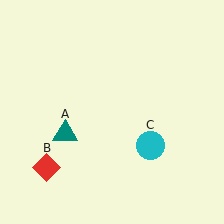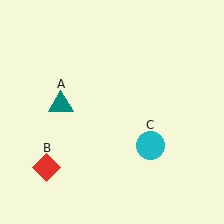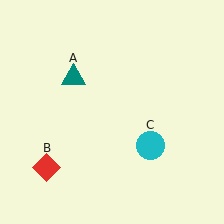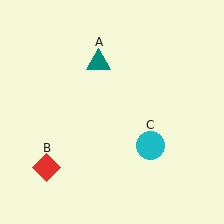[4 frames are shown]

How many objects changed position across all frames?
1 object changed position: teal triangle (object A).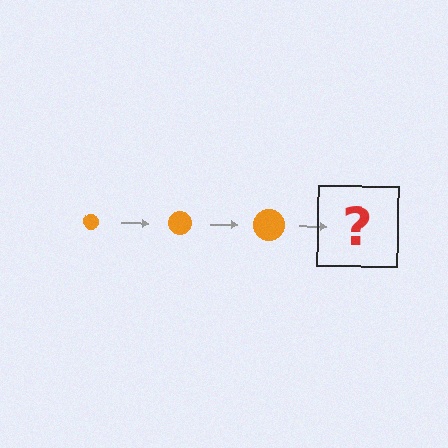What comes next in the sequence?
The next element should be an orange circle, larger than the previous one.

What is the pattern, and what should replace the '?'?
The pattern is that the circle gets progressively larger each step. The '?' should be an orange circle, larger than the previous one.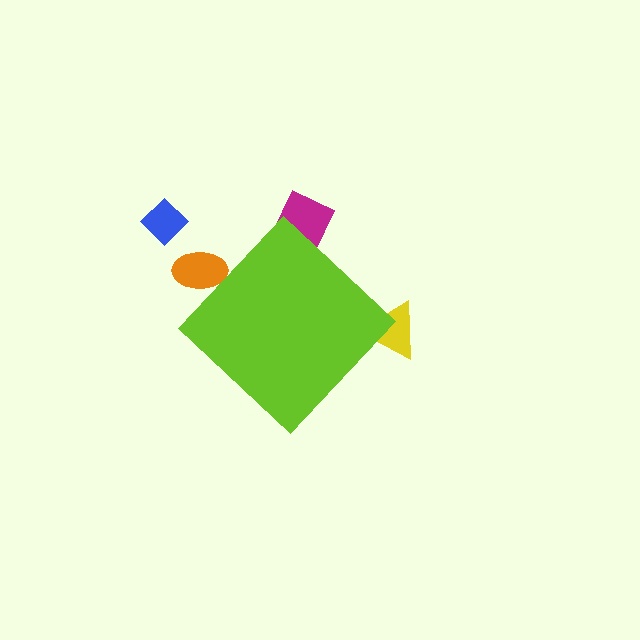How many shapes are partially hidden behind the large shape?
3 shapes are partially hidden.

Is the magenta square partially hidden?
Yes, the magenta square is partially hidden behind the lime diamond.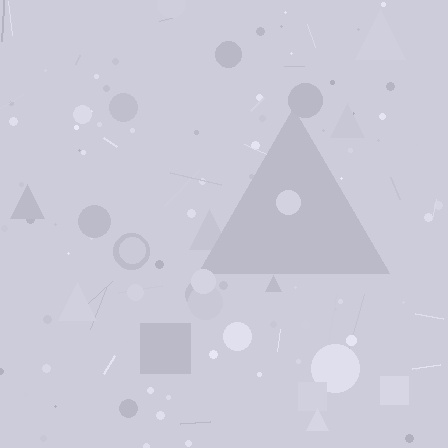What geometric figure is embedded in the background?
A triangle is embedded in the background.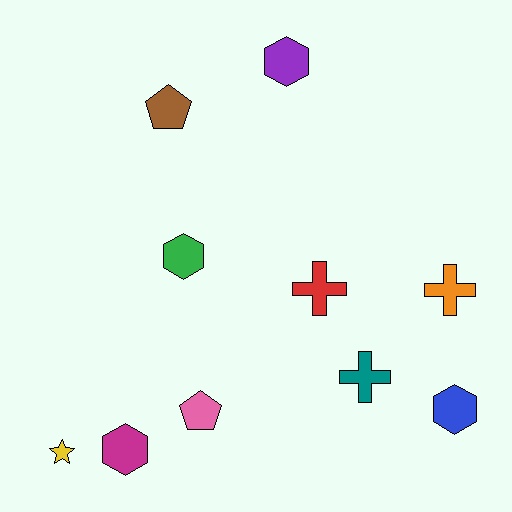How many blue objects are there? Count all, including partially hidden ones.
There is 1 blue object.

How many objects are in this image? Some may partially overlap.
There are 10 objects.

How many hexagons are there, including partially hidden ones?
There are 4 hexagons.